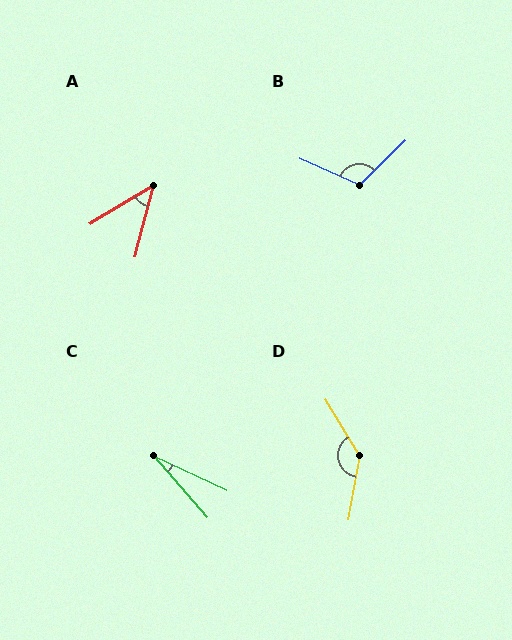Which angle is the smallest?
C, at approximately 23 degrees.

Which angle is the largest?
D, at approximately 139 degrees.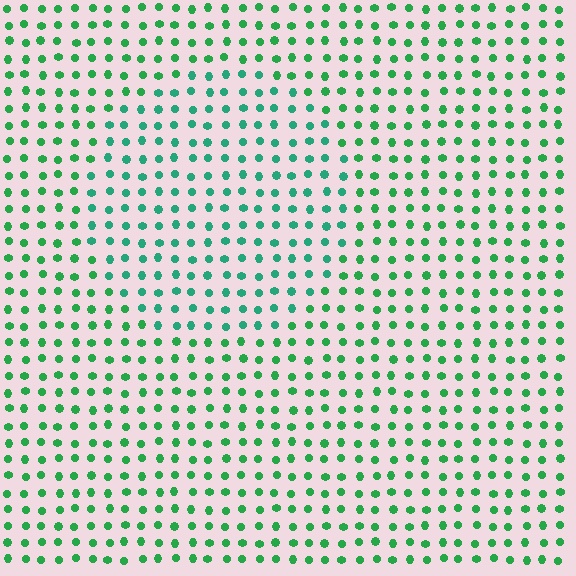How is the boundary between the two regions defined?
The boundary is defined purely by a slight shift in hue (about 24 degrees). Spacing, size, and orientation are identical on both sides.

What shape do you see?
I see a circle.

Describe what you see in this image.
The image is filled with small green elements in a uniform arrangement. A circle-shaped region is visible where the elements are tinted to a slightly different hue, forming a subtle color boundary.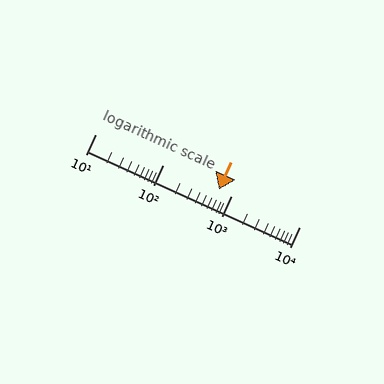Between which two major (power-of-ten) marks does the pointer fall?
The pointer is between 100 and 1000.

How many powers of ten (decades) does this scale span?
The scale spans 3 decades, from 10 to 10000.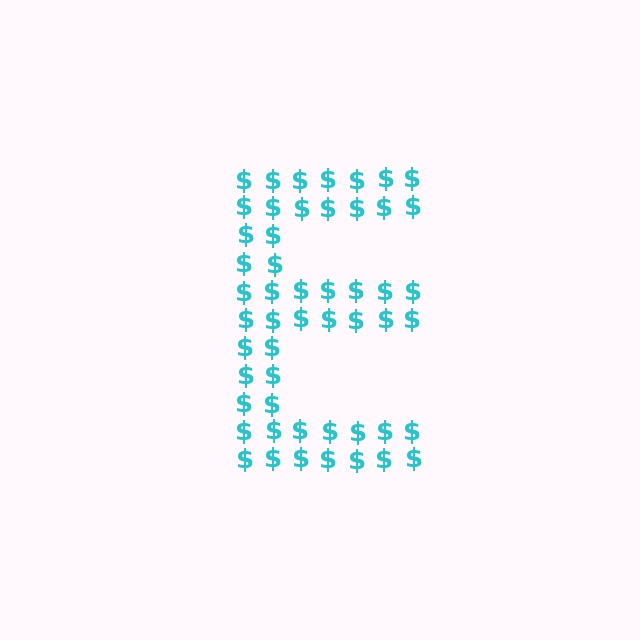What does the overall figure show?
The overall figure shows the letter E.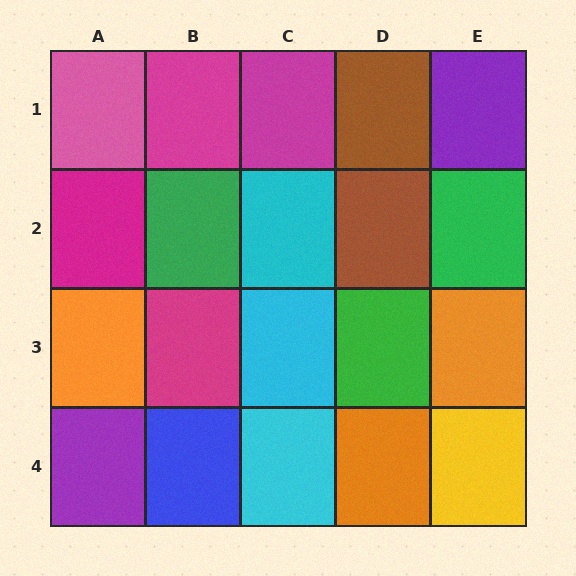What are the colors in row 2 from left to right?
Magenta, green, cyan, brown, green.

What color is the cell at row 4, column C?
Cyan.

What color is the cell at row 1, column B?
Magenta.